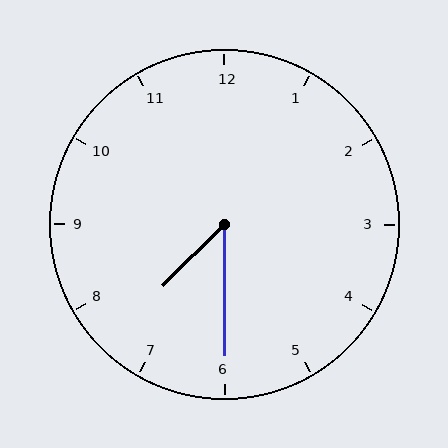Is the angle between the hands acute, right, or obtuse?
It is acute.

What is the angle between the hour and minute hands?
Approximately 45 degrees.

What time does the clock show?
7:30.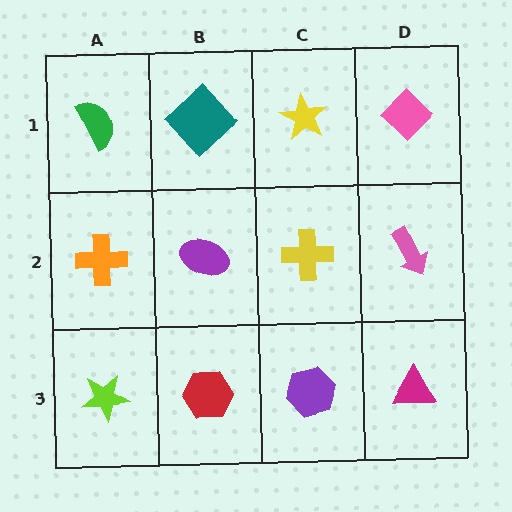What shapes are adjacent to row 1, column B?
A purple ellipse (row 2, column B), a green semicircle (row 1, column A), a yellow star (row 1, column C).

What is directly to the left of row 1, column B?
A green semicircle.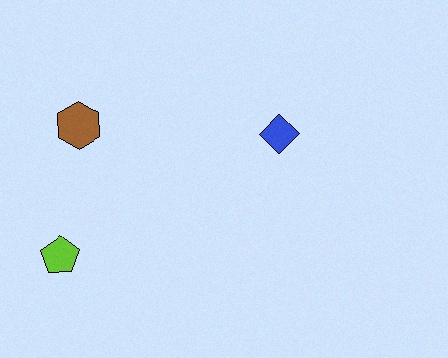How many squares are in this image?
There are no squares.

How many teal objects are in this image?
There are no teal objects.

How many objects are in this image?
There are 3 objects.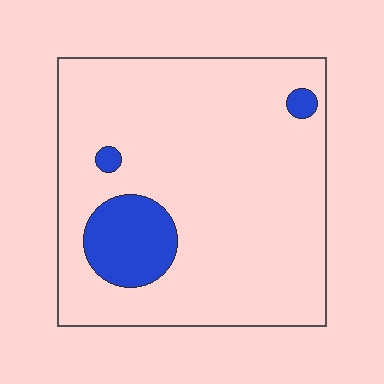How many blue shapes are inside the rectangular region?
3.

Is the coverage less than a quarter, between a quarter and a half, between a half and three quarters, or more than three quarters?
Less than a quarter.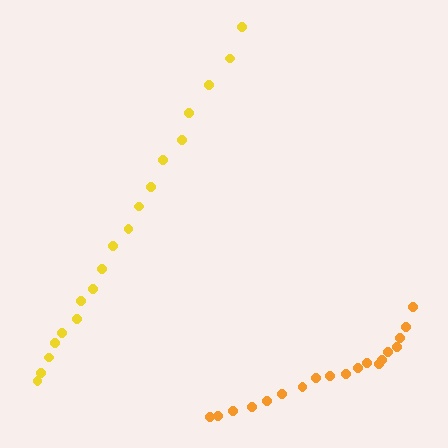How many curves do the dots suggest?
There are 2 distinct paths.